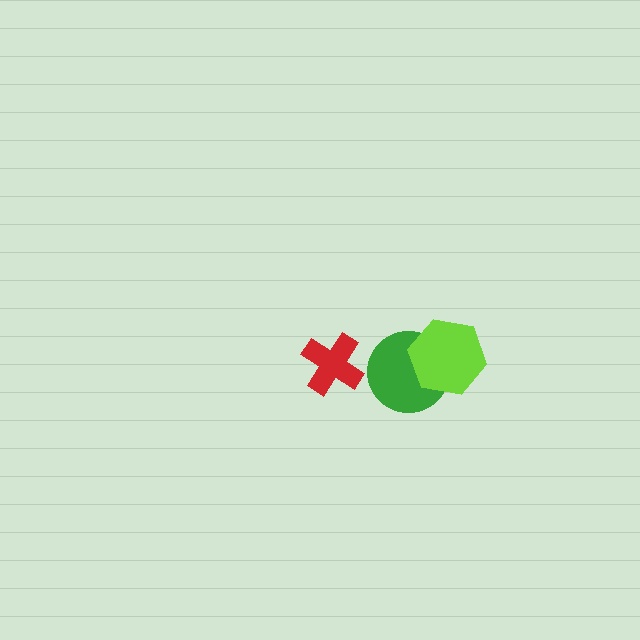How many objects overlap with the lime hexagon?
1 object overlaps with the lime hexagon.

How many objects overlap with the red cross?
0 objects overlap with the red cross.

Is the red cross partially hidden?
No, no other shape covers it.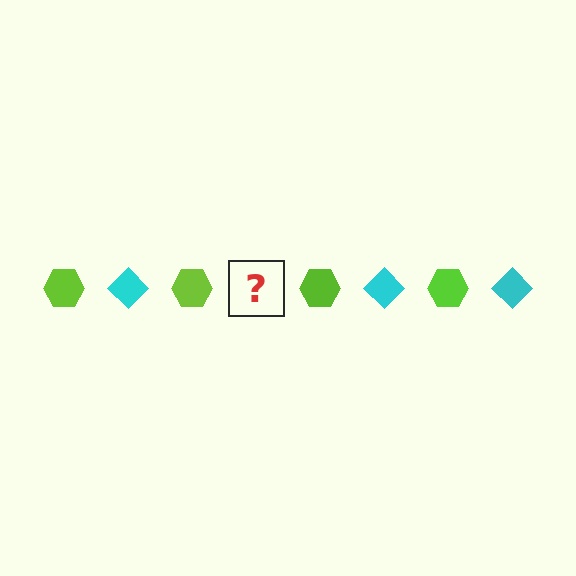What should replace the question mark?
The question mark should be replaced with a cyan diamond.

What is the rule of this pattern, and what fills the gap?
The rule is that the pattern alternates between lime hexagon and cyan diamond. The gap should be filled with a cyan diamond.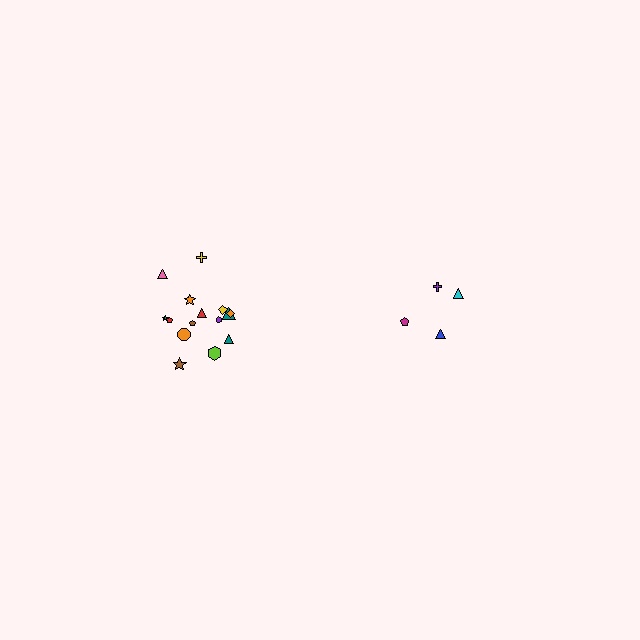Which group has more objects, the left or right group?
The left group.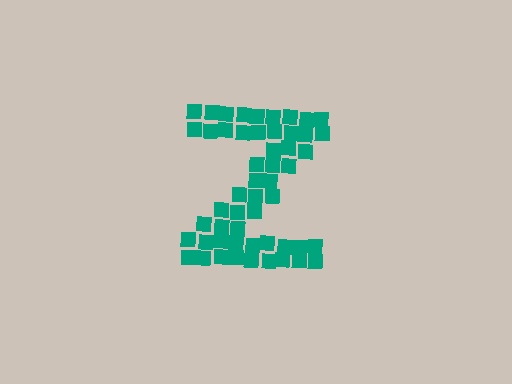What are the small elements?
The small elements are squares.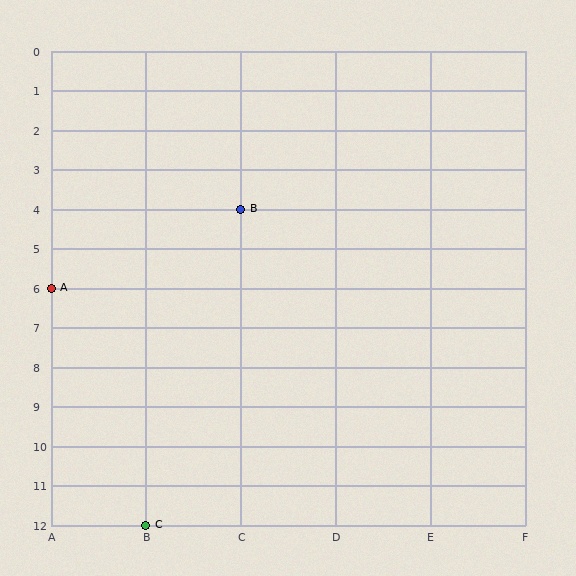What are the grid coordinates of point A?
Point A is at grid coordinates (A, 6).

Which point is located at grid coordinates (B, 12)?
Point C is at (B, 12).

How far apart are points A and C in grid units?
Points A and C are 1 column and 6 rows apart (about 6.1 grid units diagonally).